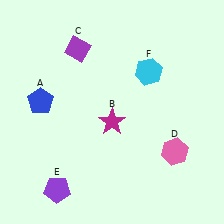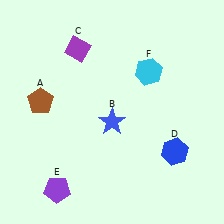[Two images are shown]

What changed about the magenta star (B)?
In Image 1, B is magenta. In Image 2, it changed to blue.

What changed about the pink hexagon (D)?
In Image 1, D is pink. In Image 2, it changed to blue.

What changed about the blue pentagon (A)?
In Image 1, A is blue. In Image 2, it changed to brown.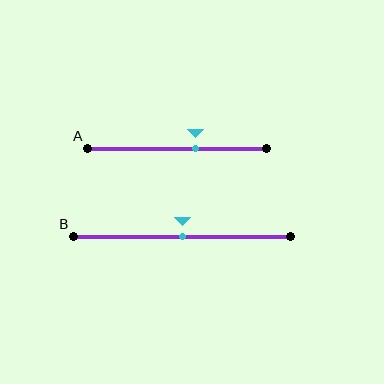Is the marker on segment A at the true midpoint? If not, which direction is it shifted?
No, the marker on segment A is shifted to the right by about 10% of the segment length.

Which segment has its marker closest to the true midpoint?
Segment B has its marker closest to the true midpoint.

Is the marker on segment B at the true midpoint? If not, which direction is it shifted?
Yes, the marker on segment B is at the true midpoint.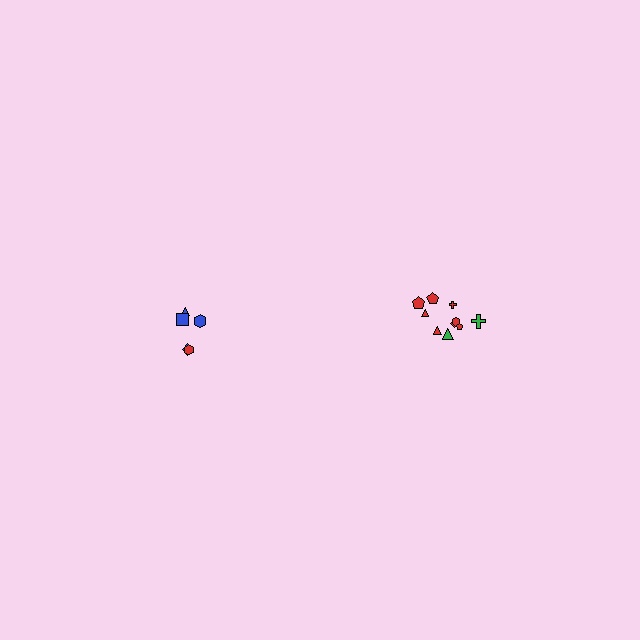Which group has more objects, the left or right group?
The right group.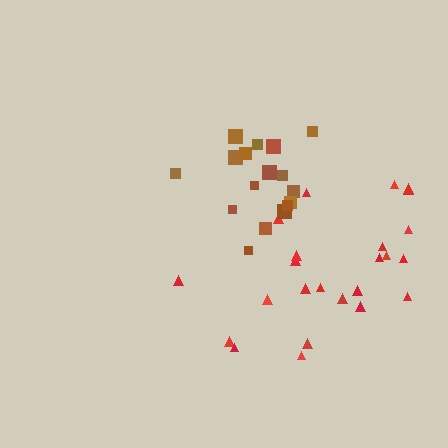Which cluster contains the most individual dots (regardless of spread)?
Red (24).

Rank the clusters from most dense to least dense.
brown, red.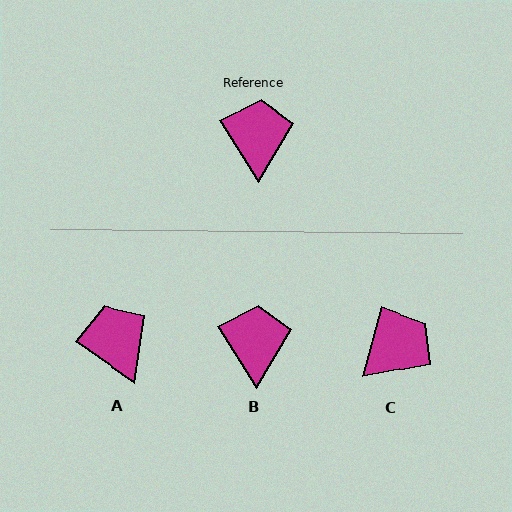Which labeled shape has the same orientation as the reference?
B.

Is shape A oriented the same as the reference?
No, it is off by about 23 degrees.